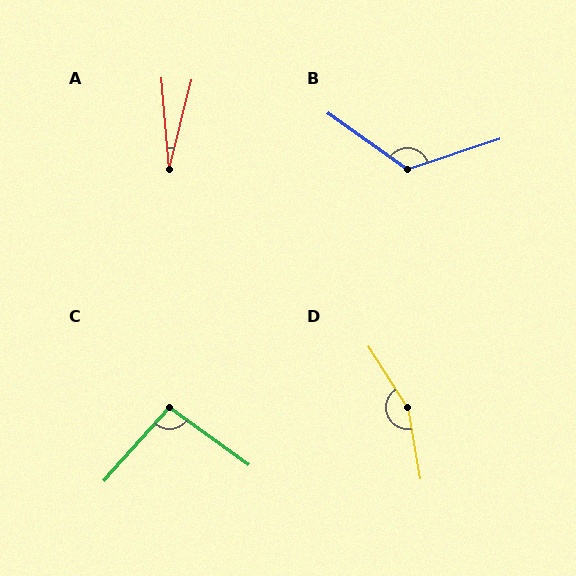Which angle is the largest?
D, at approximately 157 degrees.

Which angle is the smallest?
A, at approximately 18 degrees.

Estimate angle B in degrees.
Approximately 126 degrees.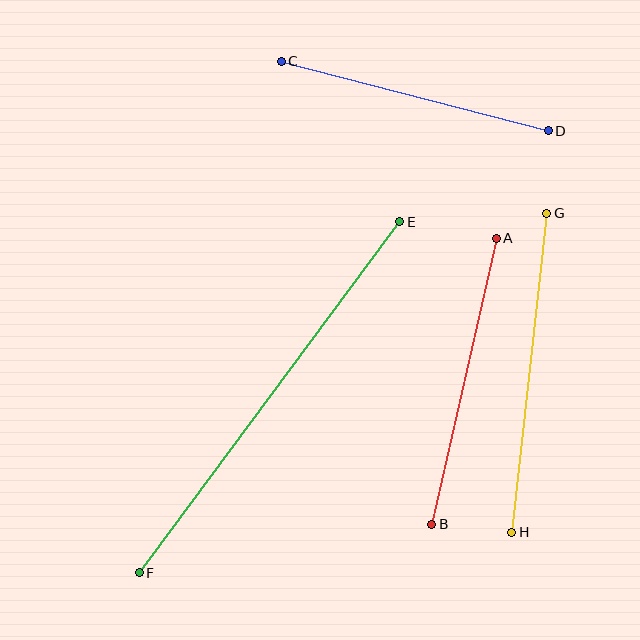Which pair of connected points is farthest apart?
Points E and F are farthest apart.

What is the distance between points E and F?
The distance is approximately 437 pixels.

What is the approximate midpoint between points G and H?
The midpoint is at approximately (529, 373) pixels.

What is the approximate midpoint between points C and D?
The midpoint is at approximately (415, 96) pixels.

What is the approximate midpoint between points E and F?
The midpoint is at approximately (270, 397) pixels.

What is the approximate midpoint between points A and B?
The midpoint is at approximately (464, 381) pixels.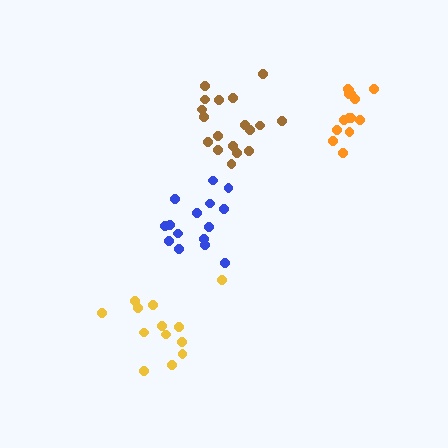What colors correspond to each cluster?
The clusters are colored: blue, yellow, brown, orange.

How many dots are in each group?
Group 1: 15 dots, Group 2: 13 dots, Group 3: 18 dots, Group 4: 14 dots (60 total).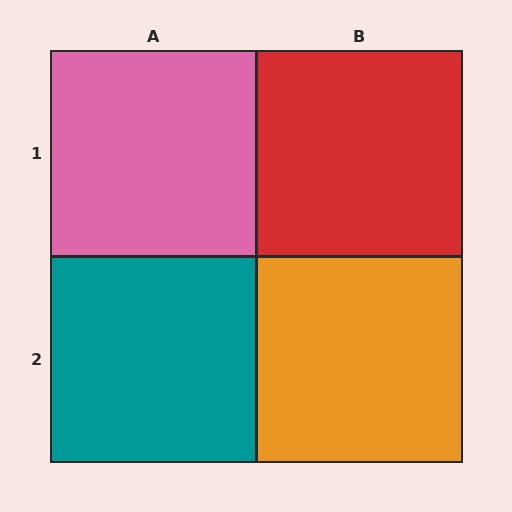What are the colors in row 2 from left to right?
Teal, orange.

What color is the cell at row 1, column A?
Pink.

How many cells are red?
1 cell is red.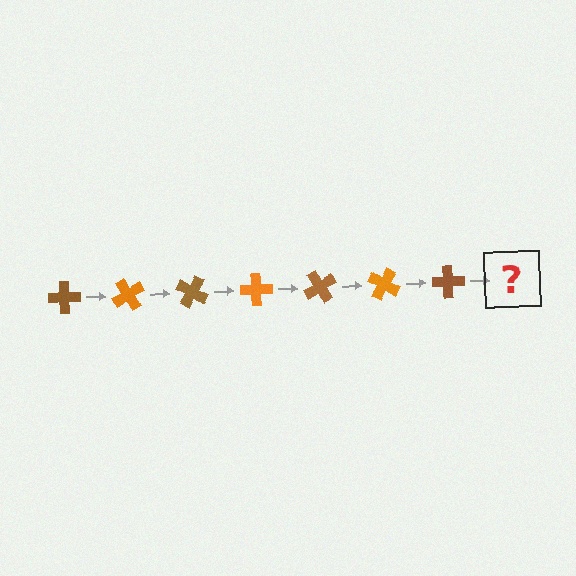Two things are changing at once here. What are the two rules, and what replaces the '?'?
The two rules are that it rotates 60 degrees each step and the color cycles through brown and orange. The '?' should be an orange cross, rotated 420 degrees from the start.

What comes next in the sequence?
The next element should be an orange cross, rotated 420 degrees from the start.